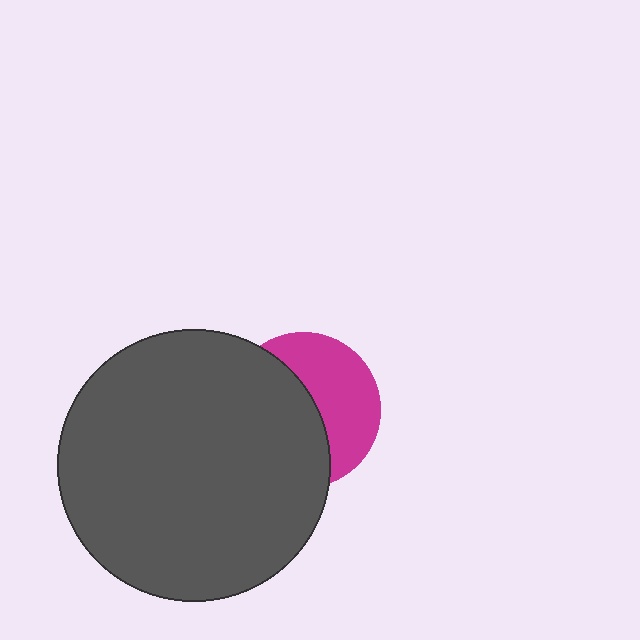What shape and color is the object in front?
The object in front is a dark gray circle.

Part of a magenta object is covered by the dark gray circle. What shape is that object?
It is a circle.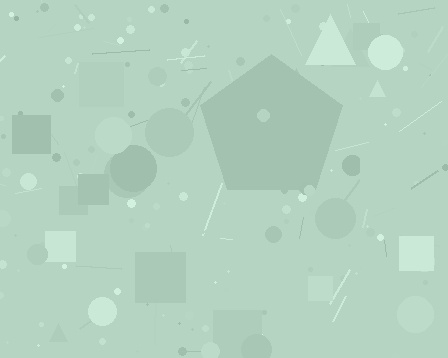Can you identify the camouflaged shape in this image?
The camouflaged shape is a pentagon.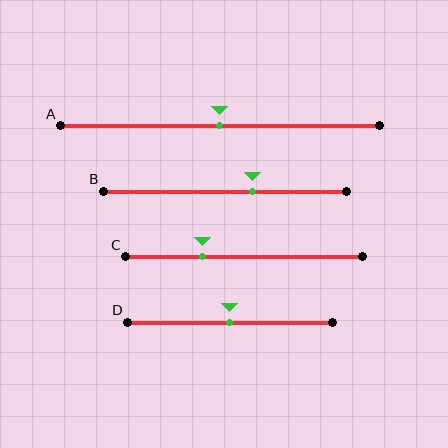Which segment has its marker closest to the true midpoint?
Segment A has its marker closest to the true midpoint.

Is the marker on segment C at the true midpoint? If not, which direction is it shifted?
No, the marker on segment C is shifted to the left by about 17% of the segment length.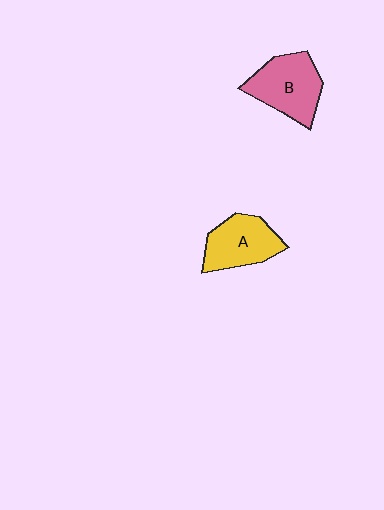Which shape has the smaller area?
Shape A (yellow).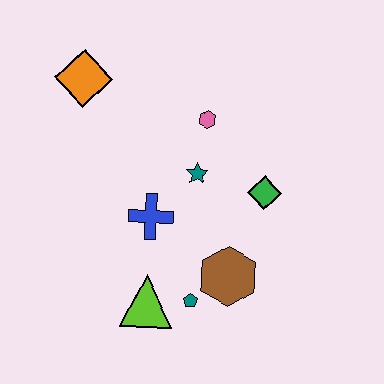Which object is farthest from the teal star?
The orange diamond is farthest from the teal star.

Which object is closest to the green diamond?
The teal star is closest to the green diamond.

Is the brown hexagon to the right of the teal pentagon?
Yes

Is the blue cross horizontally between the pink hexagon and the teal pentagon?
No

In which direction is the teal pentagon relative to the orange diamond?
The teal pentagon is below the orange diamond.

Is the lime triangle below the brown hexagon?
Yes